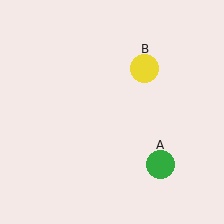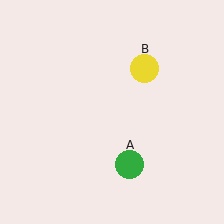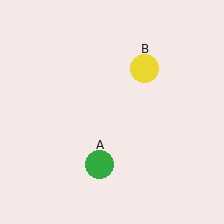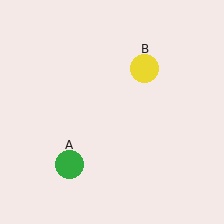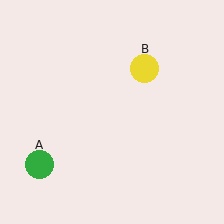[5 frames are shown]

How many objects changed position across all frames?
1 object changed position: green circle (object A).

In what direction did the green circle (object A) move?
The green circle (object A) moved left.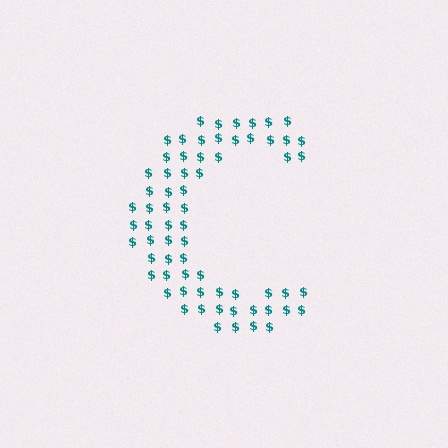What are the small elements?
The small elements are dollar signs.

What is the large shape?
The large shape is the letter C.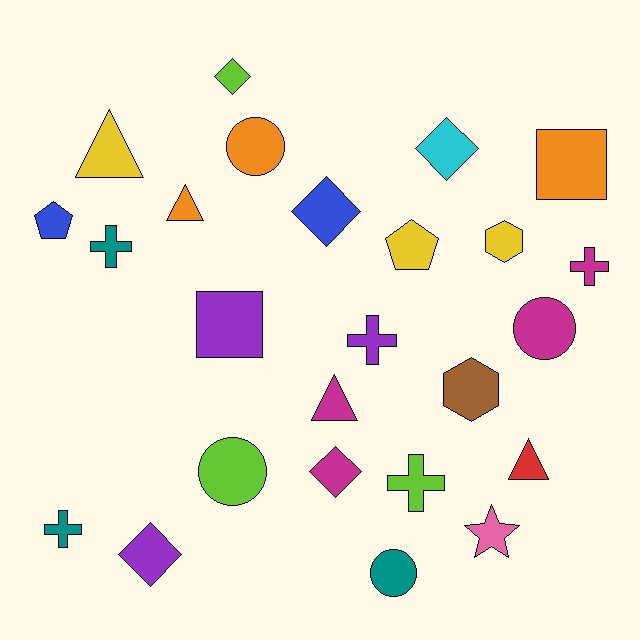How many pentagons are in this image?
There are 2 pentagons.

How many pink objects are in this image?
There is 1 pink object.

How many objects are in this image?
There are 25 objects.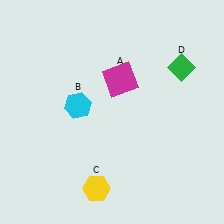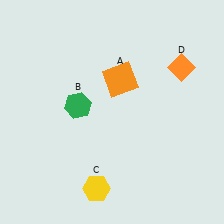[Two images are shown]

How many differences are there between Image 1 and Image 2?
There are 3 differences between the two images.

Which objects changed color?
A changed from magenta to orange. B changed from cyan to green. D changed from green to orange.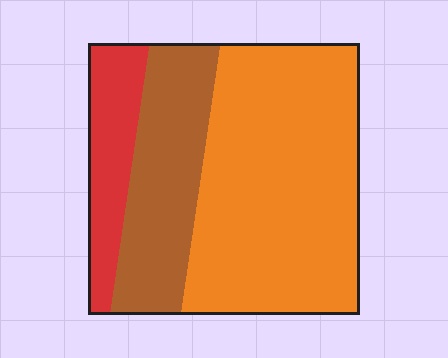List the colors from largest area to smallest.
From largest to smallest: orange, brown, red.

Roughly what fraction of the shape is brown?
Brown takes up about one quarter (1/4) of the shape.